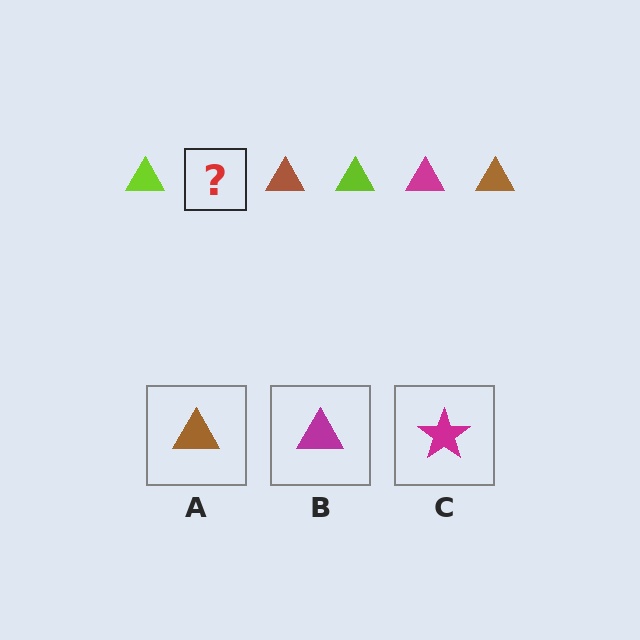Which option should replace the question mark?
Option B.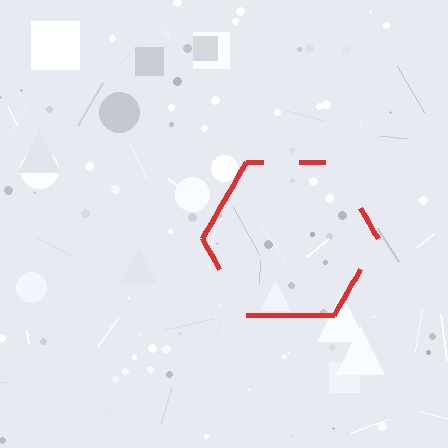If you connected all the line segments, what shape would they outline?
They would outline a hexagon.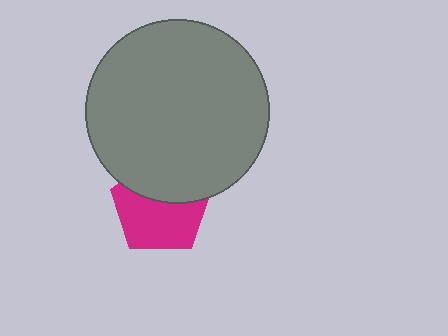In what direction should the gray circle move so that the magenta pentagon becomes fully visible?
The gray circle should move up. That is the shortest direction to clear the overlap and leave the magenta pentagon fully visible.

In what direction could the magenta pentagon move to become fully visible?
The magenta pentagon could move down. That would shift it out from behind the gray circle entirely.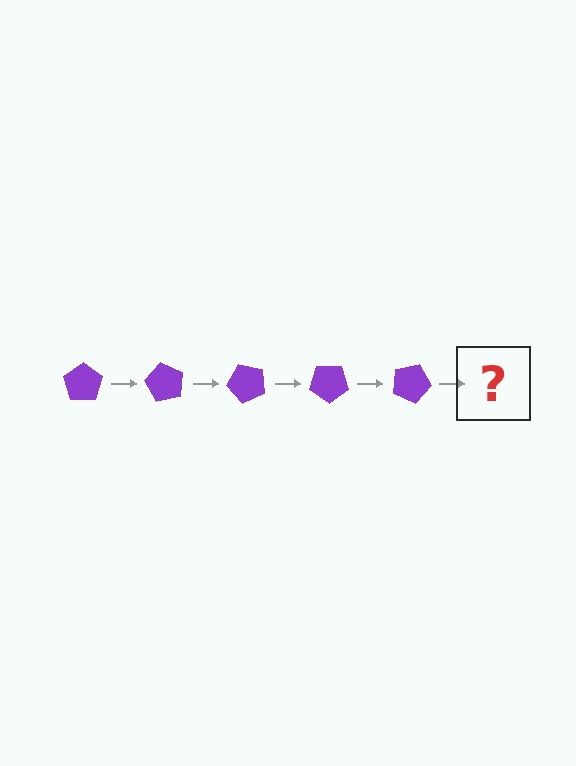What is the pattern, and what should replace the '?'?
The pattern is that the pentagon rotates 60 degrees each step. The '?' should be a purple pentagon rotated 300 degrees.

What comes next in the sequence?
The next element should be a purple pentagon rotated 300 degrees.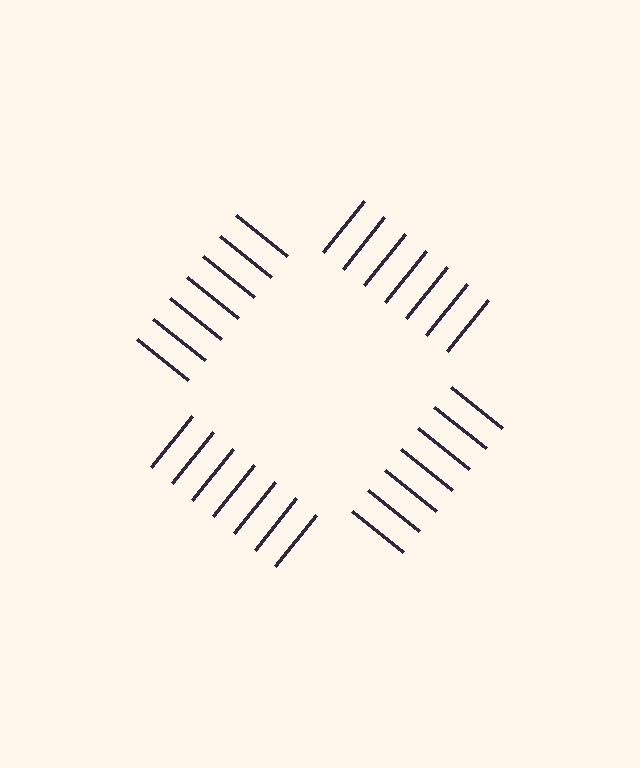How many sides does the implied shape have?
4 sides — the line-ends trace a square.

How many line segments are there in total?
28 — 7 along each of the 4 edges.